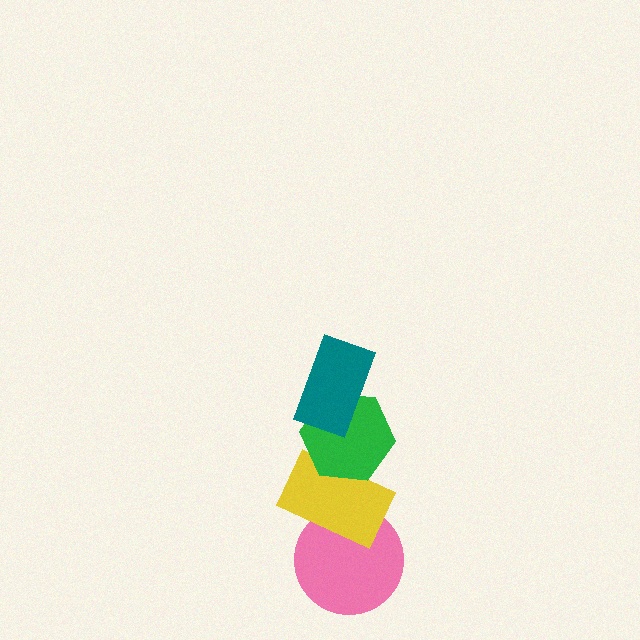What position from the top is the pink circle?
The pink circle is 4th from the top.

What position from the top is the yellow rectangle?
The yellow rectangle is 3rd from the top.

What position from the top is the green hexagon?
The green hexagon is 2nd from the top.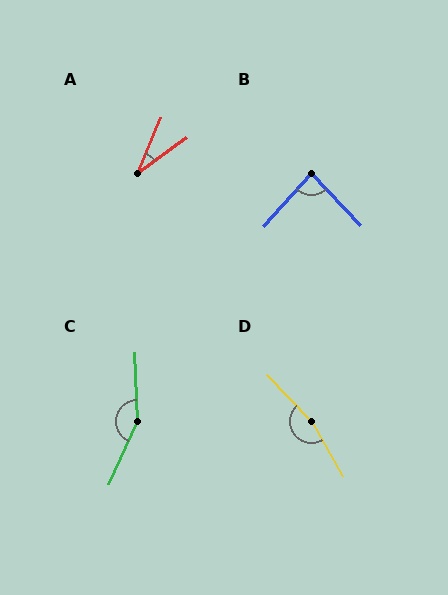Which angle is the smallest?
A, at approximately 30 degrees.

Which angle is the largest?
D, at approximately 166 degrees.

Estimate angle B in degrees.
Approximately 86 degrees.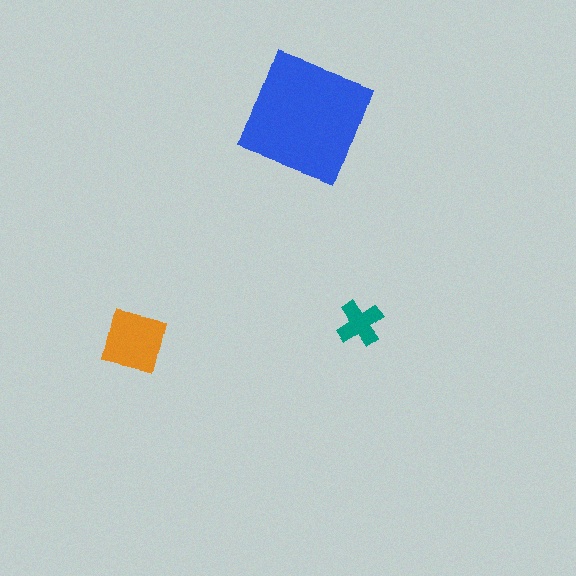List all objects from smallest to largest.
The teal cross, the orange square, the blue square.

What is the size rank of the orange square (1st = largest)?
2nd.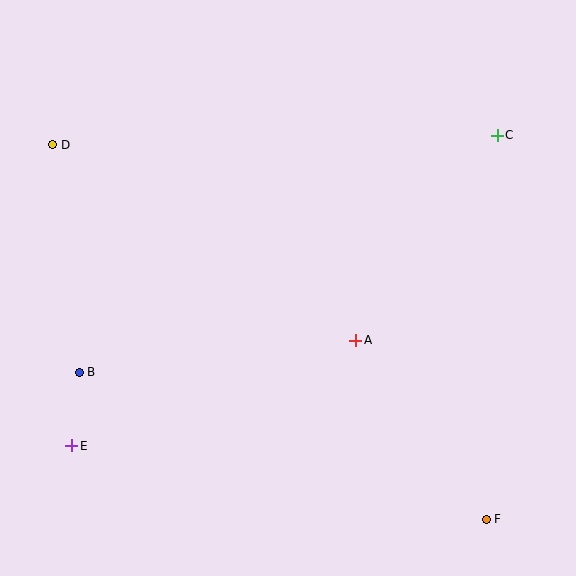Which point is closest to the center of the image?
Point A at (356, 340) is closest to the center.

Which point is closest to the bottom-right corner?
Point F is closest to the bottom-right corner.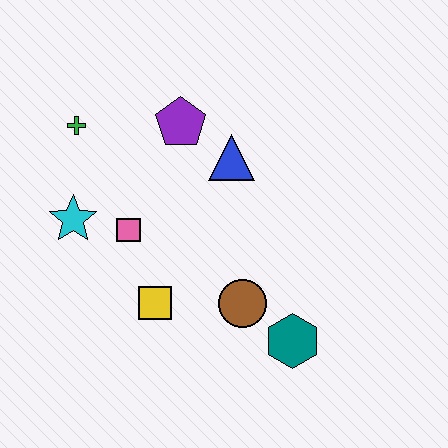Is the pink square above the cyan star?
No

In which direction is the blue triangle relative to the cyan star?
The blue triangle is to the right of the cyan star.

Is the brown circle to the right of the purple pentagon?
Yes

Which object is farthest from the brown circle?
The green cross is farthest from the brown circle.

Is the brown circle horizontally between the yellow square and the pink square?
No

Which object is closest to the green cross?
The cyan star is closest to the green cross.